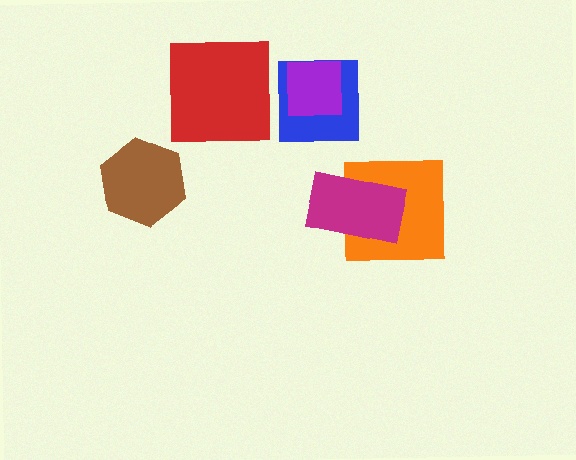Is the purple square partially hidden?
No, no other shape covers it.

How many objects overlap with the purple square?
1 object overlaps with the purple square.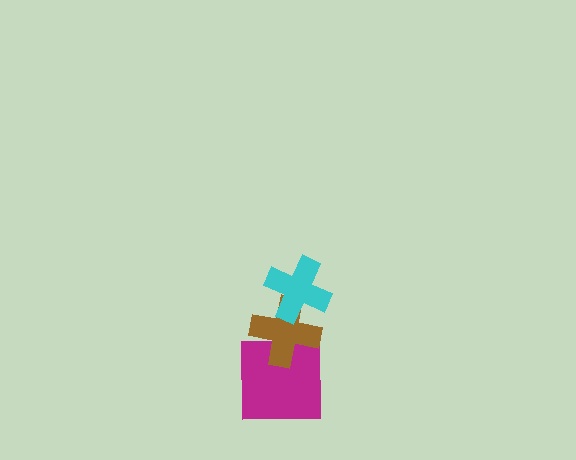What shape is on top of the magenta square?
The brown cross is on top of the magenta square.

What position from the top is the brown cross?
The brown cross is 2nd from the top.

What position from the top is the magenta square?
The magenta square is 3rd from the top.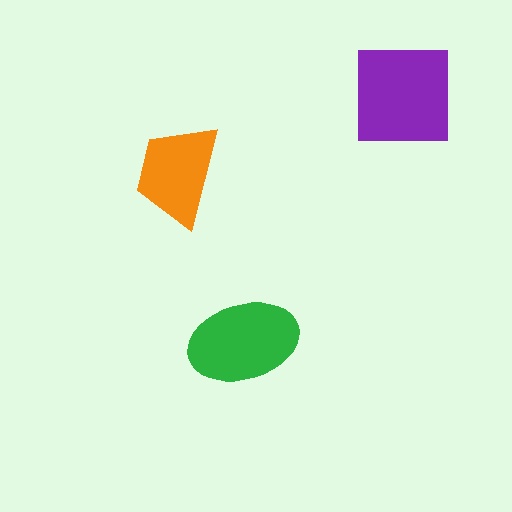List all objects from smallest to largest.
The orange trapezoid, the green ellipse, the purple square.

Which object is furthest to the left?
The orange trapezoid is leftmost.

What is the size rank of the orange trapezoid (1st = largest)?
3rd.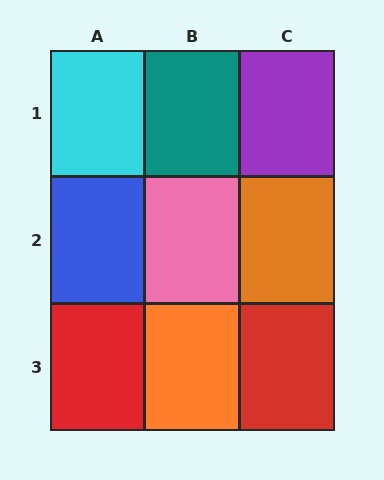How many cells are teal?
1 cell is teal.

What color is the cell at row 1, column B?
Teal.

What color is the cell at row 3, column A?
Red.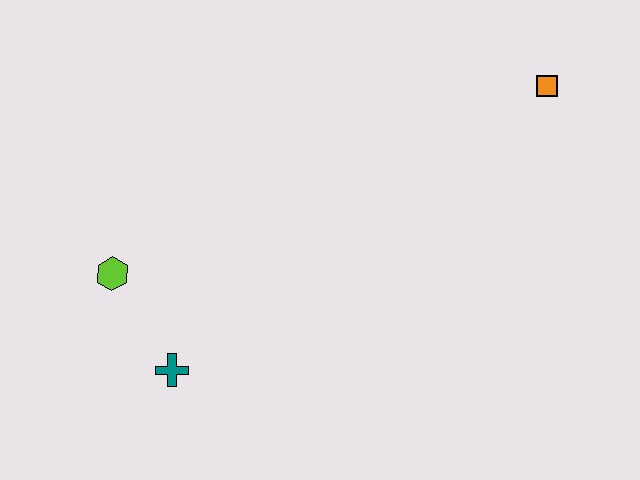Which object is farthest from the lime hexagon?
The orange square is farthest from the lime hexagon.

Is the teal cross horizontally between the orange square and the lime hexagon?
Yes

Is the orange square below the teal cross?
No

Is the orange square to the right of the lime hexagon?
Yes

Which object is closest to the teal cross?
The lime hexagon is closest to the teal cross.